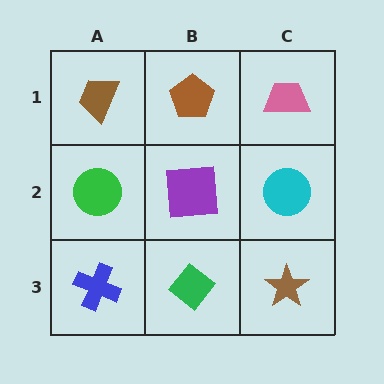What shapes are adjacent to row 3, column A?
A green circle (row 2, column A), a green diamond (row 3, column B).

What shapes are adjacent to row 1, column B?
A purple square (row 2, column B), a brown trapezoid (row 1, column A), a pink trapezoid (row 1, column C).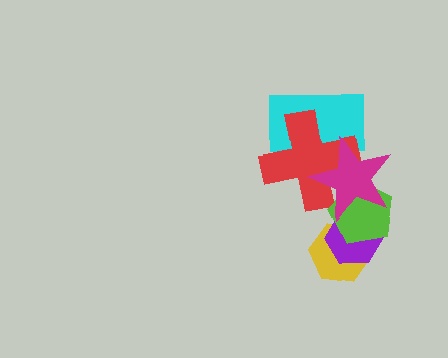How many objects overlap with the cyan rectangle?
2 objects overlap with the cyan rectangle.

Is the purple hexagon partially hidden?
Yes, it is partially covered by another shape.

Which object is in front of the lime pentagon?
The magenta star is in front of the lime pentagon.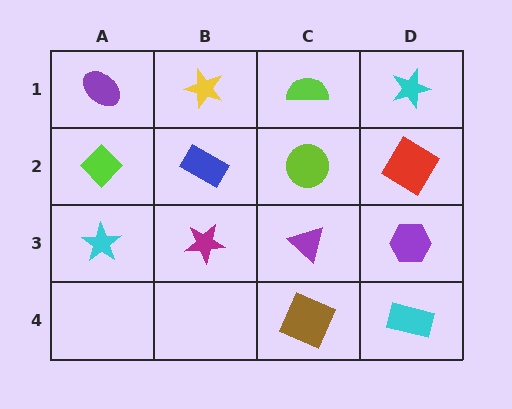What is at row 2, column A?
A lime diamond.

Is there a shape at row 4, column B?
No, that cell is empty.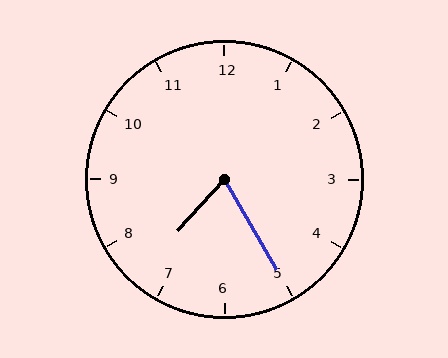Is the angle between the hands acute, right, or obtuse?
It is acute.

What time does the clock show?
7:25.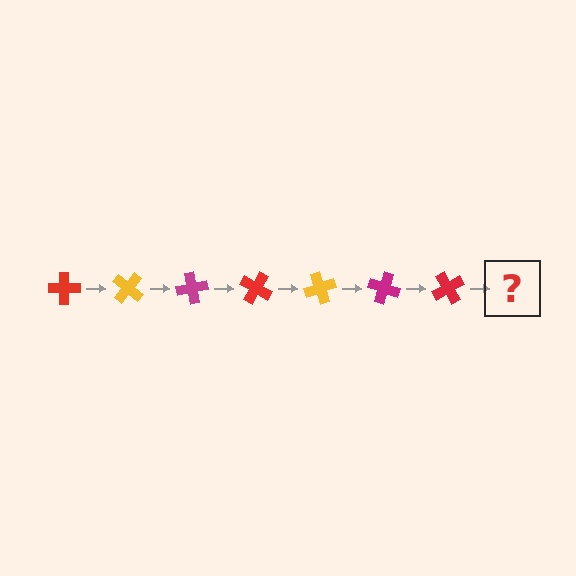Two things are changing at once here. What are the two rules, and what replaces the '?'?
The two rules are that it rotates 40 degrees each step and the color cycles through red, yellow, and magenta. The '?' should be a yellow cross, rotated 280 degrees from the start.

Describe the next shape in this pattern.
It should be a yellow cross, rotated 280 degrees from the start.